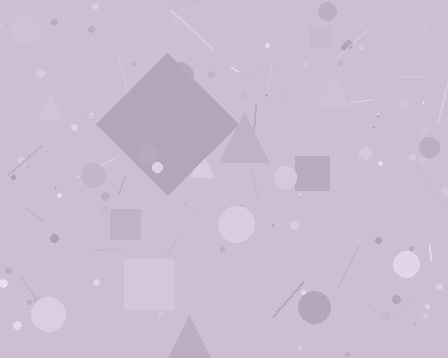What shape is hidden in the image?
A diamond is hidden in the image.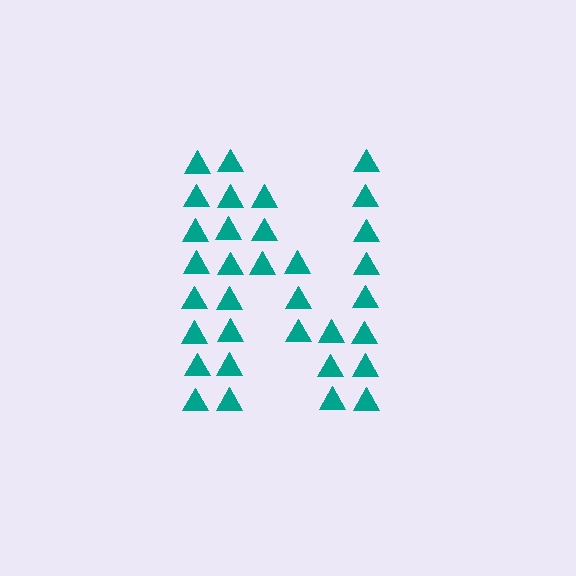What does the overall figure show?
The overall figure shows the letter N.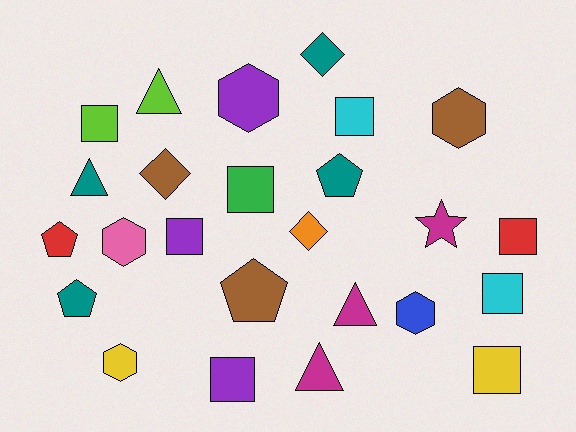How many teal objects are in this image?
There are 4 teal objects.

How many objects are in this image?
There are 25 objects.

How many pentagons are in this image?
There are 4 pentagons.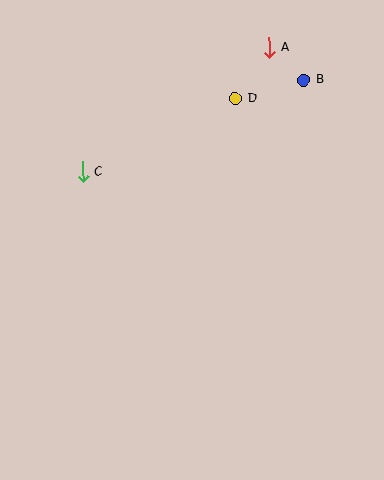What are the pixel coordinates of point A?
Point A is at (269, 48).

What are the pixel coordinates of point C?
Point C is at (83, 172).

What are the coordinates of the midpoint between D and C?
The midpoint between D and C is at (159, 135).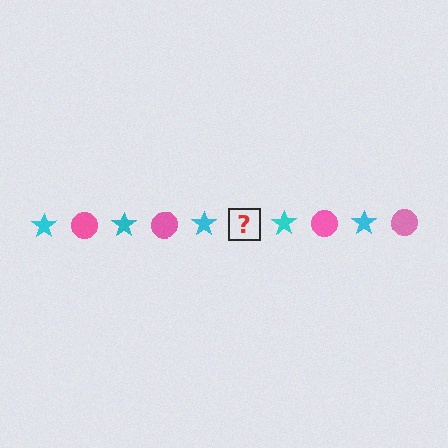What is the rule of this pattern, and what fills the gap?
The rule is that the pattern alternates between cyan star and pink circle. The gap should be filled with a pink circle.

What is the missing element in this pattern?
The missing element is a pink circle.